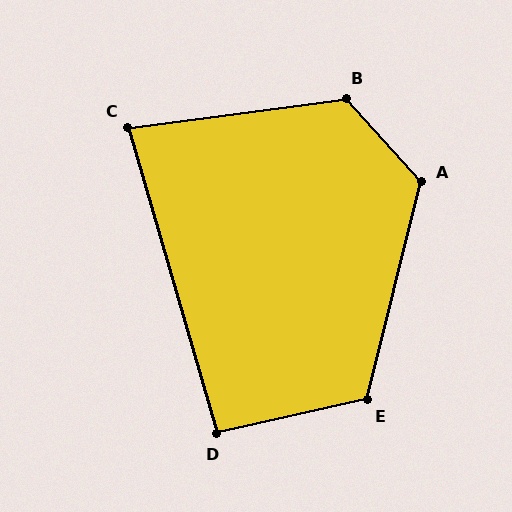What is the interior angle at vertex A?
Approximately 124 degrees (obtuse).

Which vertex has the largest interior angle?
B, at approximately 125 degrees.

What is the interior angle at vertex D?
Approximately 93 degrees (approximately right).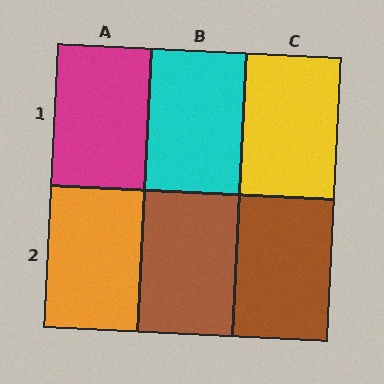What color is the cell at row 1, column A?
Magenta.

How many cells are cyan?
1 cell is cyan.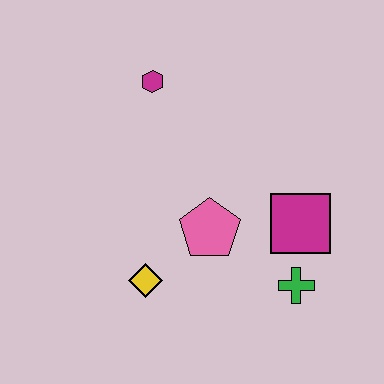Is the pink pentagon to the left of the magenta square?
Yes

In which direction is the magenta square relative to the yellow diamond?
The magenta square is to the right of the yellow diamond.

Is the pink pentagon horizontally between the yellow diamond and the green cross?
Yes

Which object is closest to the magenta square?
The green cross is closest to the magenta square.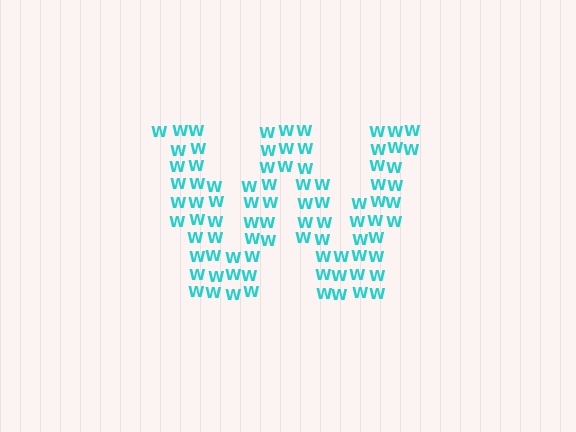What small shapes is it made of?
It is made of small letter W's.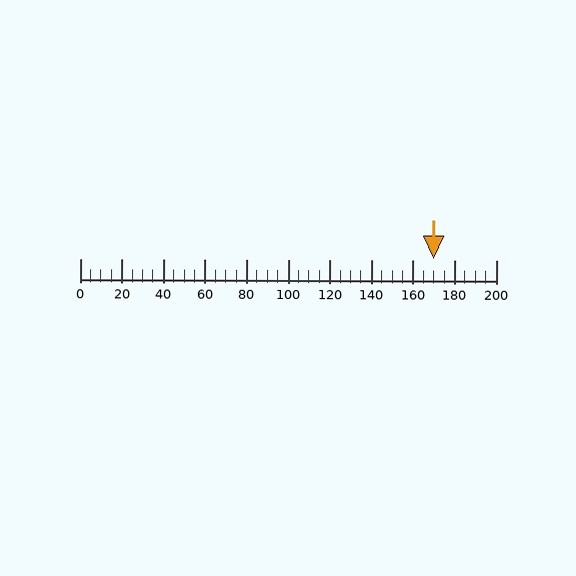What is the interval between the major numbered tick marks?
The major tick marks are spaced 20 units apart.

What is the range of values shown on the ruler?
The ruler shows values from 0 to 200.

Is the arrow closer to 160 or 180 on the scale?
The arrow is closer to 180.